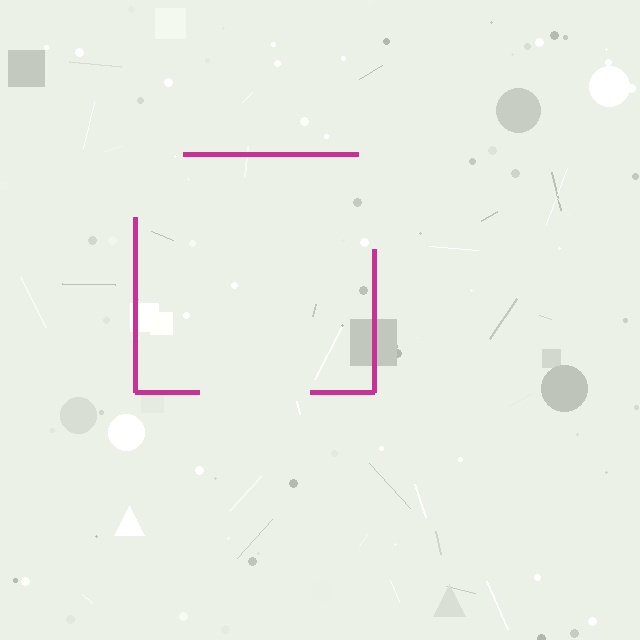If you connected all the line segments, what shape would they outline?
They would outline a square.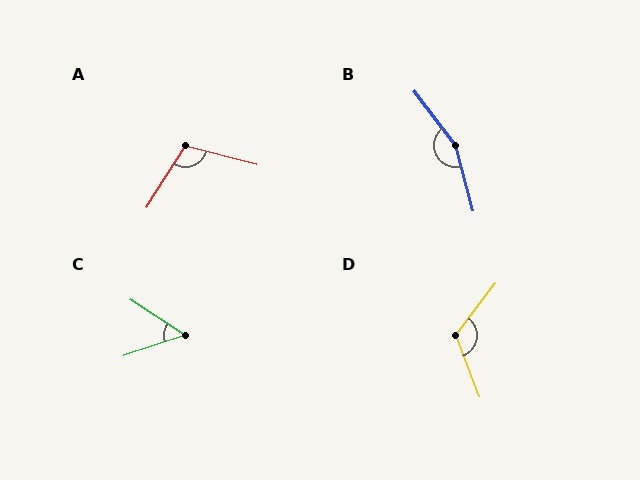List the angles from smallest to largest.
C (51°), A (108°), D (121°), B (158°).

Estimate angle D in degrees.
Approximately 121 degrees.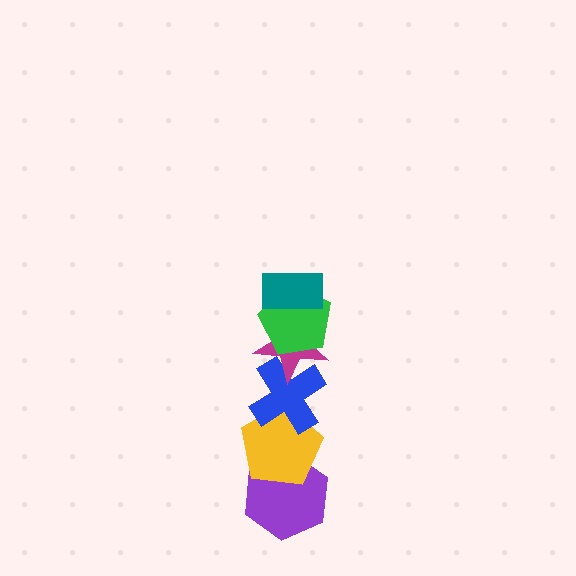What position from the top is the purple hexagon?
The purple hexagon is 6th from the top.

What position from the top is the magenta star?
The magenta star is 3rd from the top.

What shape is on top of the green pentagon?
The teal rectangle is on top of the green pentagon.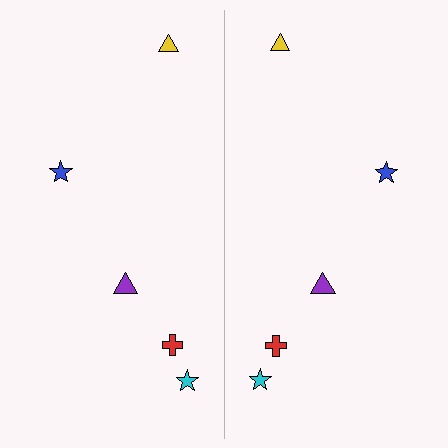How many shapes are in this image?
There are 10 shapes in this image.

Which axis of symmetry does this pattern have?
The pattern has a vertical axis of symmetry running through the center of the image.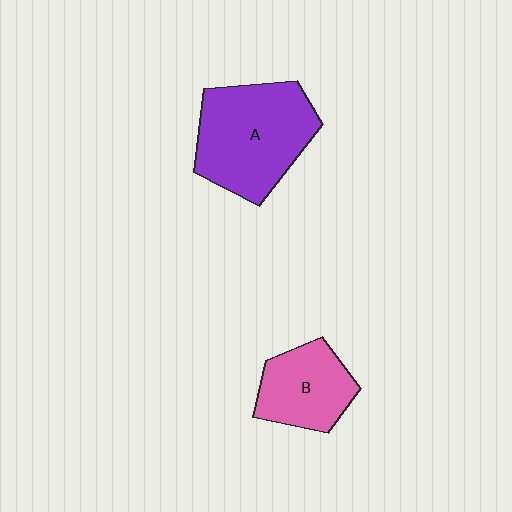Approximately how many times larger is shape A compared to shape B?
Approximately 1.6 times.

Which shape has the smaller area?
Shape B (pink).